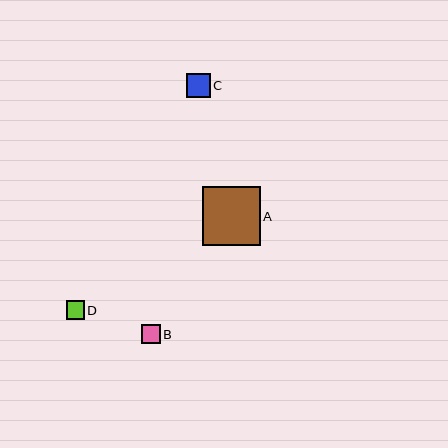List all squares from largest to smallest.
From largest to smallest: A, C, B, D.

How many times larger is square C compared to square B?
Square C is approximately 1.3 times the size of square B.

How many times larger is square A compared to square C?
Square A is approximately 2.5 times the size of square C.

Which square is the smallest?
Square D is the smallest with a size of approximately 18 pixels.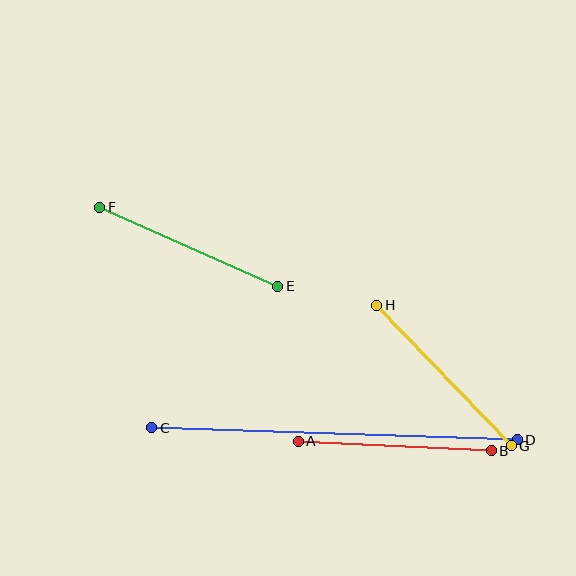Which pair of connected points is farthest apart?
Points C and D are farthest apart.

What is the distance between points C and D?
The distance is approximately 366 pixels.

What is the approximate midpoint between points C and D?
The midpoint is at approximately (335, 434) pixels.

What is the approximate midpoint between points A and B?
The midpoint is at approximately (395, 446) pixels.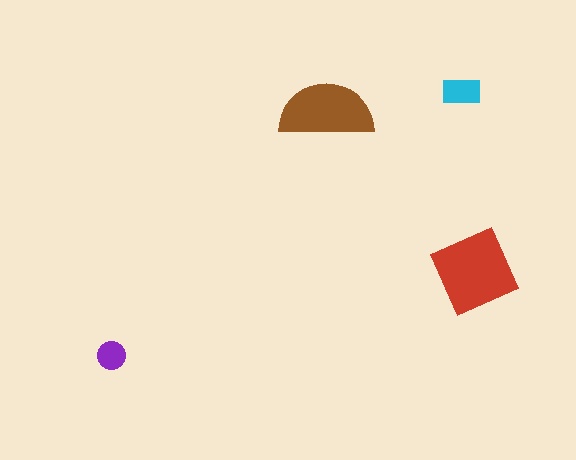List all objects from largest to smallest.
The red diamond, the brown semicircle, the cyan rectangle, the purple circle.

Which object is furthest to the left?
The purple circle is leftmost.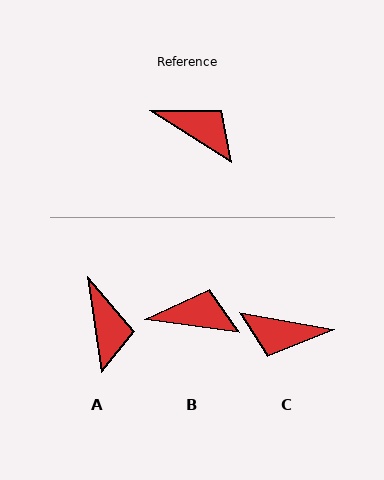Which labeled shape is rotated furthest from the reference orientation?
C, about 158 degrees away.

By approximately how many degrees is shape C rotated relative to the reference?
Approximately 158 degrees clockwise.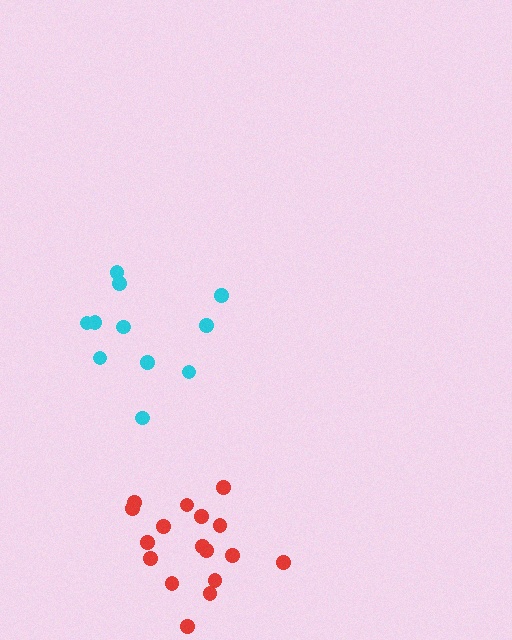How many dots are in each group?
Group 1: 17 dots, Group 2: 11 dots (28 total).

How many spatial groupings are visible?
There are 2 spatial groupings.